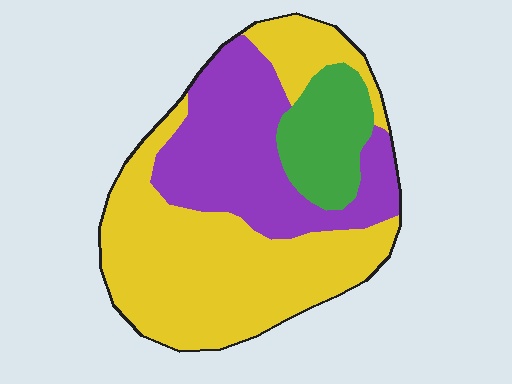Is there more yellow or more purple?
Yellow.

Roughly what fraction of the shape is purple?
Purple takes up about one third (1/3) of the shape.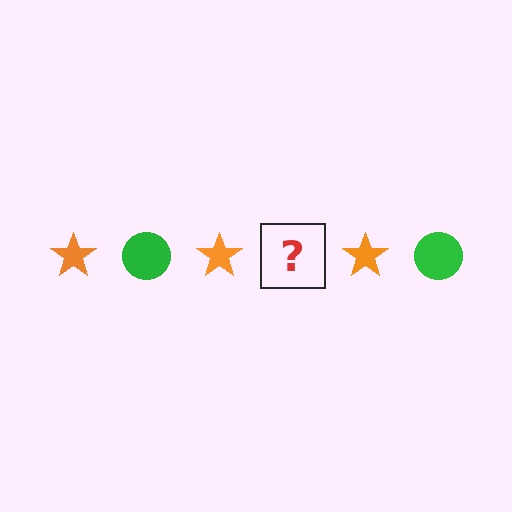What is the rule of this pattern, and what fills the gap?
The rule is that the pattern alternates between orange star and green circle. The gap should be filled with a green circle.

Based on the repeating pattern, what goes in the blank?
The blank should be a green circle.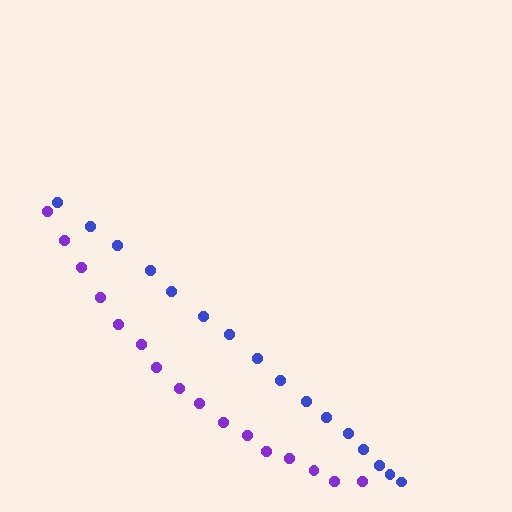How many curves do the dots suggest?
There are 2 distinct paths.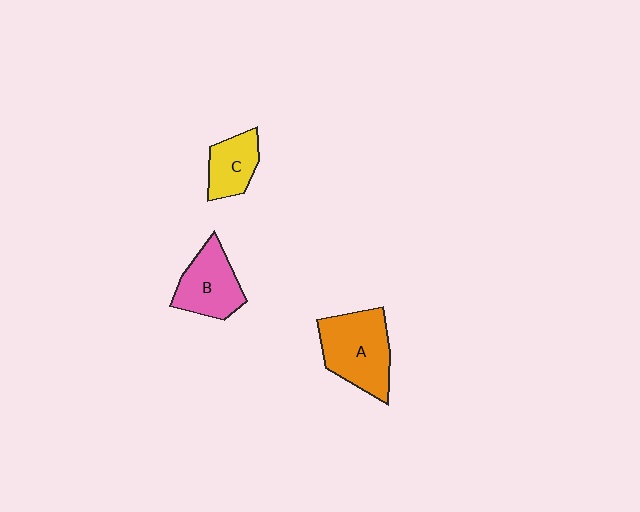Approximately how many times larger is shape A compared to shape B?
Approximately 1.3 times.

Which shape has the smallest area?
Shape C (yellow).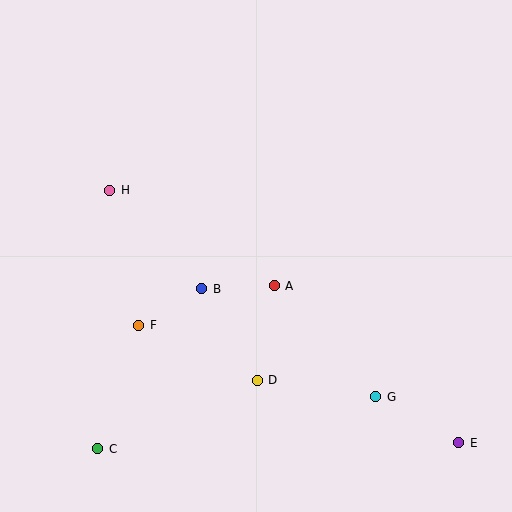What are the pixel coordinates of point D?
Point D is at (257, 380).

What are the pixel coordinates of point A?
Point A is at (274, 286).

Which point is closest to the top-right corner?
Point A is closest to the top-right corner.